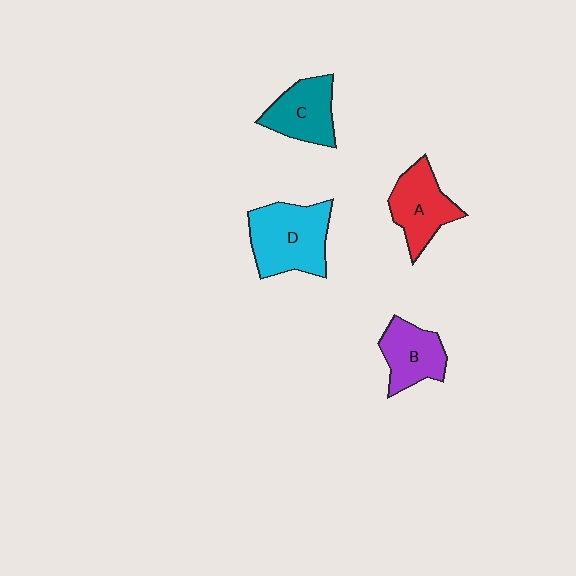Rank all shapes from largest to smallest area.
From largest to smallest: D (cyan), A (red), C (teal), B (purple).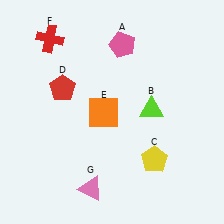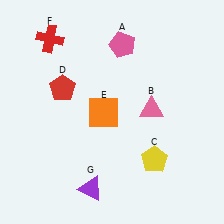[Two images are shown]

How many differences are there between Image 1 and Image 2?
There are 2 differences between the two images.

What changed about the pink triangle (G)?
In Image 1, G is pink. In Image 2, it changed to purple.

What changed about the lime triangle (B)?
In Image 1, B is lime. In Image 2, it changed to pink.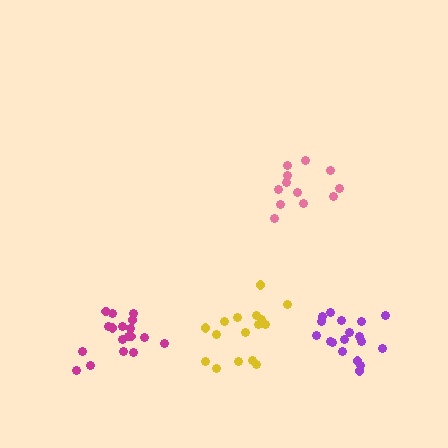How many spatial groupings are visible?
There are 4 spatial groupings.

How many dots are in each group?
Group 1: 12 dots, Group 2: 16 dots, Group 3: 18 dots, Group 4: 18 dots (64 total).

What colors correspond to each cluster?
The clusters are colored: pink, yellow, magenta, purple.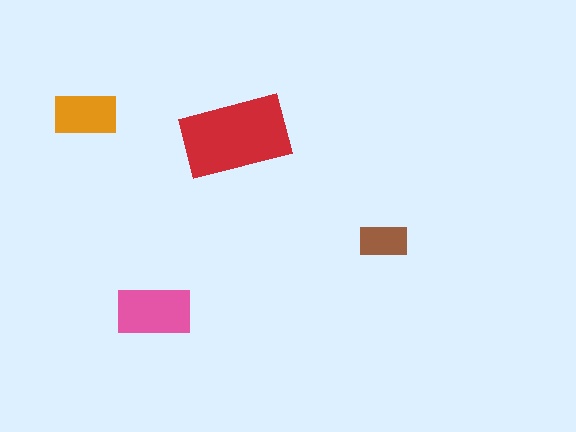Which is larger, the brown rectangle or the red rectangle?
The red one.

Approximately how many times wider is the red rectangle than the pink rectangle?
About 1.5 times wider.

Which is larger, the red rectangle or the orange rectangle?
The red one.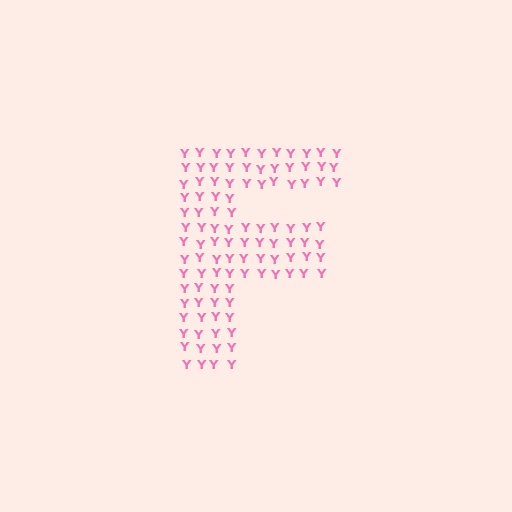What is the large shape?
The large shape is the letter F.